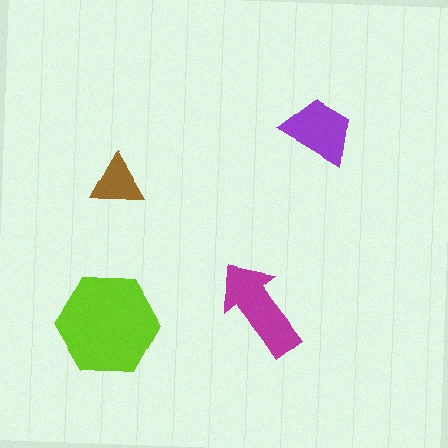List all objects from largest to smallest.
The lime hexagon, the magenta arrow, the purple trapezoid, the brown triangle.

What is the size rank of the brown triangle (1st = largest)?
4th.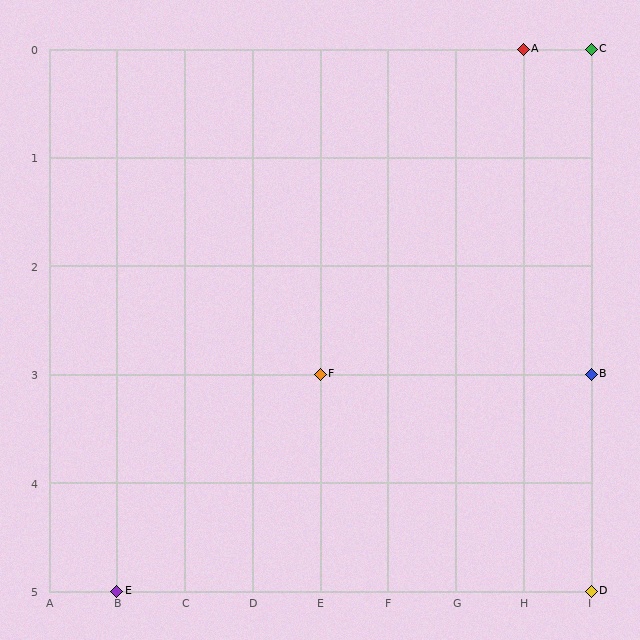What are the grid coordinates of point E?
Point E is at grid coordinates (B, 5).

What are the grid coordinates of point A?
Point A is at grid coordinates (H, 0).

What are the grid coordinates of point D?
Point D is at grid coordinates (I, 5).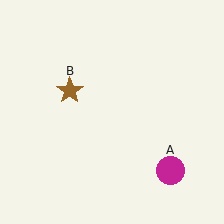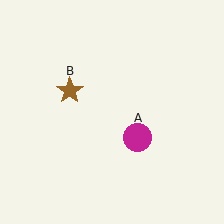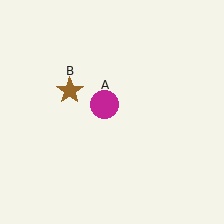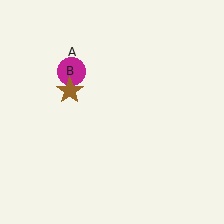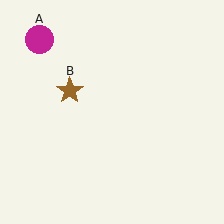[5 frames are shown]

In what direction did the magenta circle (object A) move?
The magenta circle (object A) moved up and to the left.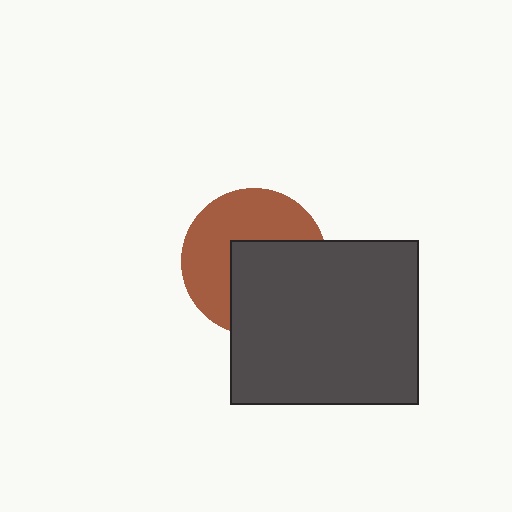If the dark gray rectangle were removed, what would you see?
You would see the complete brown circle.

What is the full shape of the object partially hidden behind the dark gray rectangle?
The partially hidden object is a brown circle.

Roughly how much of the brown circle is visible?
About half of it is visible (roughly 52%).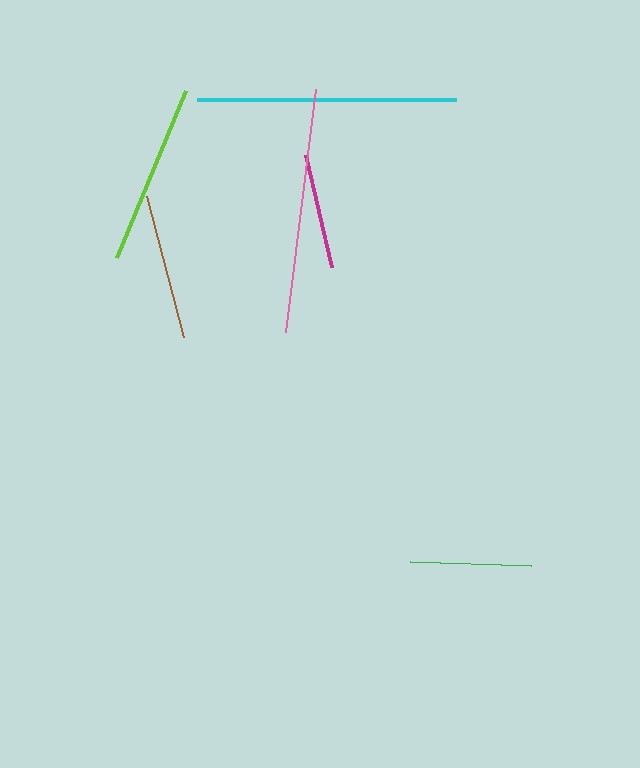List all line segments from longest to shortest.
From longest to shortest: cyan, pink, lime, brown, green, magenta.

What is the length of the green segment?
The green segment is approximately 121 pixels long.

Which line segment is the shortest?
The magenta line is the shortest at approximately 114 pixels.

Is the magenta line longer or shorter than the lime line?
The lime line is longer than the magenta line.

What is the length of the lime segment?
The lime segment is approximately 180 pixels long.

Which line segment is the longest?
The cyan line is the longest at approximately 259 pixels.